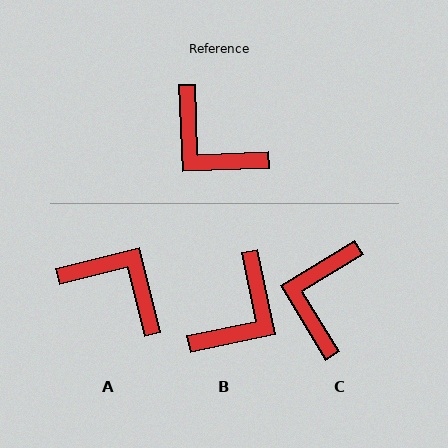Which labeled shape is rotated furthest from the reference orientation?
A, about 168 degrees away.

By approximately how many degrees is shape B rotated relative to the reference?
Approximately 100 degrees counter-clockwise.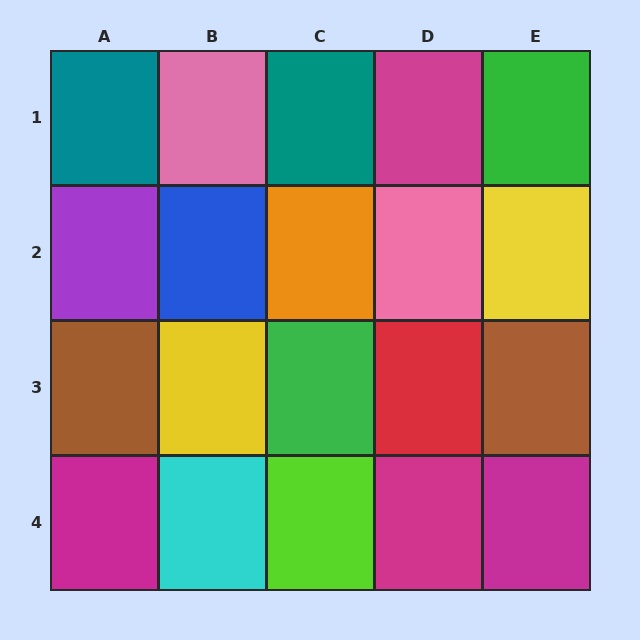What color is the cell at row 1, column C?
Teal.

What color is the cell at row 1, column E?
Green.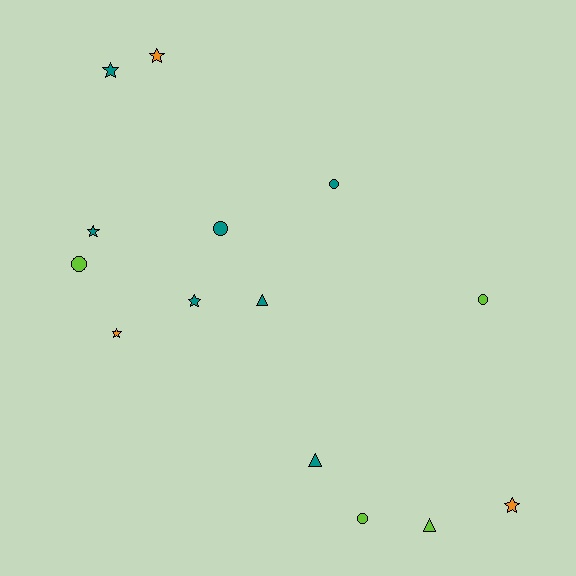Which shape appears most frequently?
Star, with 6 objects.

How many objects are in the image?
There are 14 objects.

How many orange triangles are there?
There are no orange triangles.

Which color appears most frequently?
Teal, with 7 objects.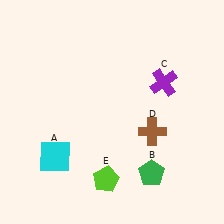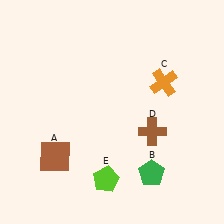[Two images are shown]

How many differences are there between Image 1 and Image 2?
There are 2 differences between the two images.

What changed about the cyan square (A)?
In Image 1, A is cyan. In Image 2, it changed to brown.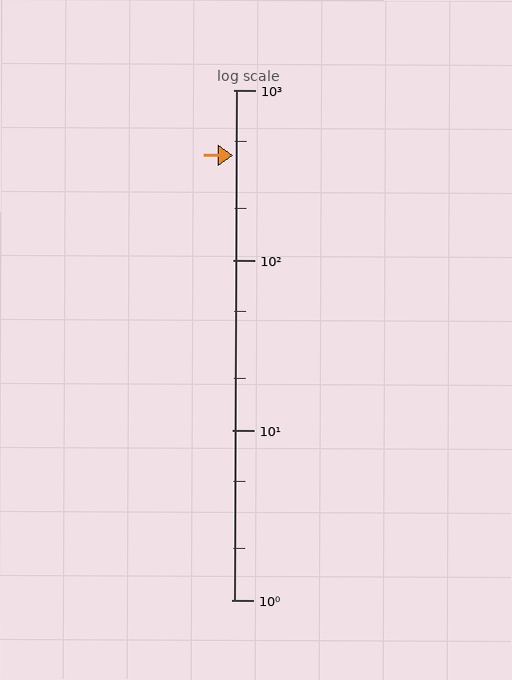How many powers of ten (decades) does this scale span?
The scale spans 3 decades, from 1 to 1000.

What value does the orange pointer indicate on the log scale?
The pointer indicates approximately 410.